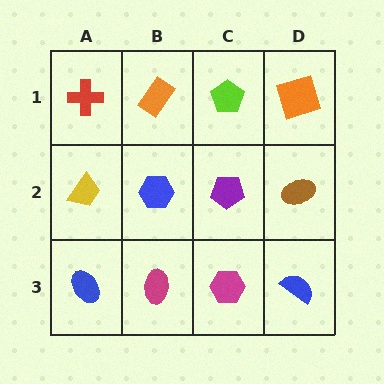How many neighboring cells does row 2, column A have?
3.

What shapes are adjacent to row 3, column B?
A blue hexagon (row 2, column B), a blue ellipse (row 3, column A), a magenta hexagon (row 3, column C).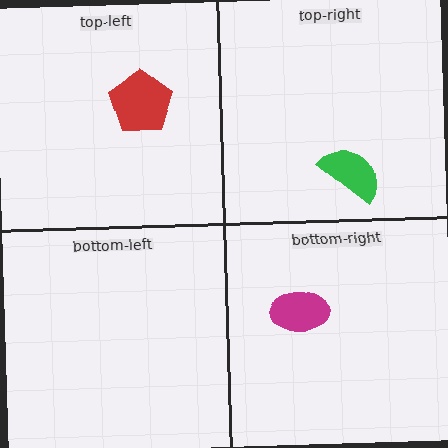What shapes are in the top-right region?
The green semicircle.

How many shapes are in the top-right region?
1.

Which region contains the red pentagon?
The top-left region.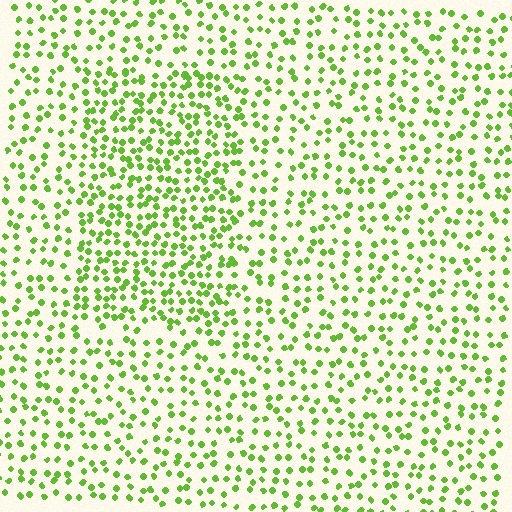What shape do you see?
I see a rectangle.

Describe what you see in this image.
The image contains small lime elements arranged at two different densities. A rectangle-shaped region is visible where the elements are more densely packed than the surrounding area.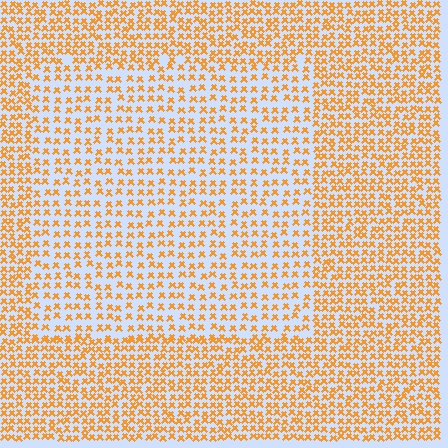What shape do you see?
I see a rectangle.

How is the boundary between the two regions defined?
The boundary is defined by a change in element density (approximately 1.7x ratio). All elements are the same color, size, and shape.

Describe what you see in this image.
The image contains small orange elements arranged at two different densities. A rectangle-shaped region is visible where the elements are less densely packed than the surrounding area.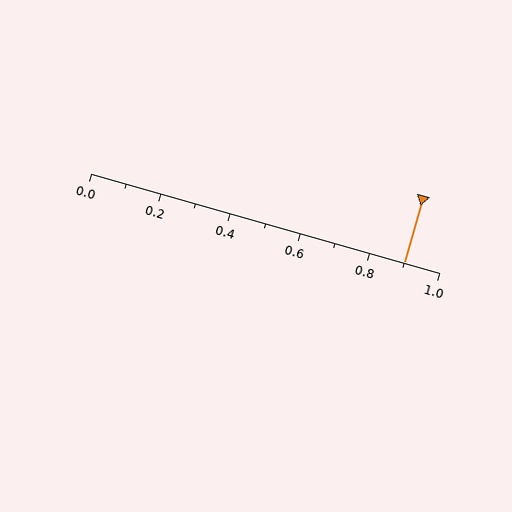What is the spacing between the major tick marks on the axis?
The major ticks are spaced 0.2 apart.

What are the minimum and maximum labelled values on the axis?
The axis runs from 0.0 to 1.0.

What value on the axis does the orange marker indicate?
The marker indicates approximately 0.9.